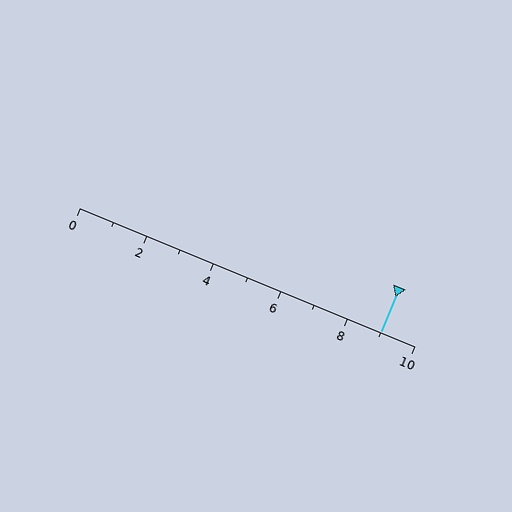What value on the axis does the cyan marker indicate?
The marker indicates approximately 9.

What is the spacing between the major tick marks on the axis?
The major ticks are spaced 2 apart.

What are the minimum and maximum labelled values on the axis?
The axis runs from 0 to 10.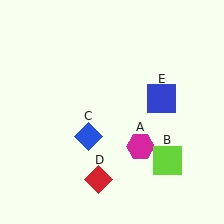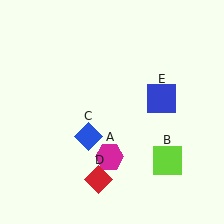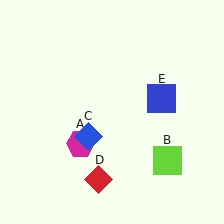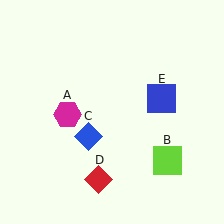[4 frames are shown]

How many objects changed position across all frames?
1 object changed position: magenta hexagon (object A).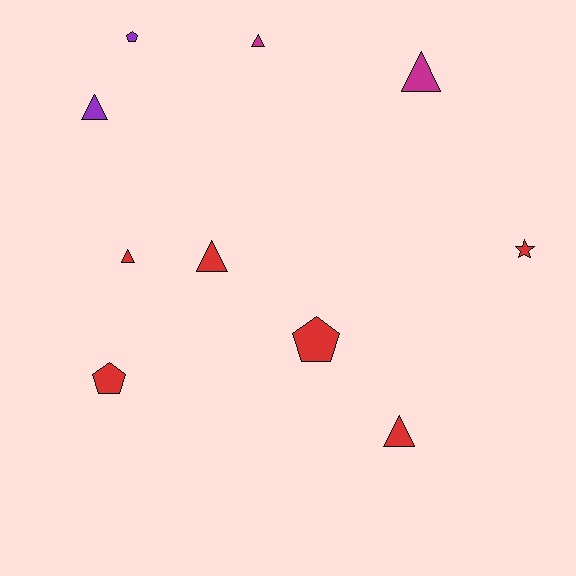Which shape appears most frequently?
Triangle, with 6 objects.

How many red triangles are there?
There are 3 red triangles.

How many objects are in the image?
There are 10 objects.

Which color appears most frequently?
Red, with 6 objects.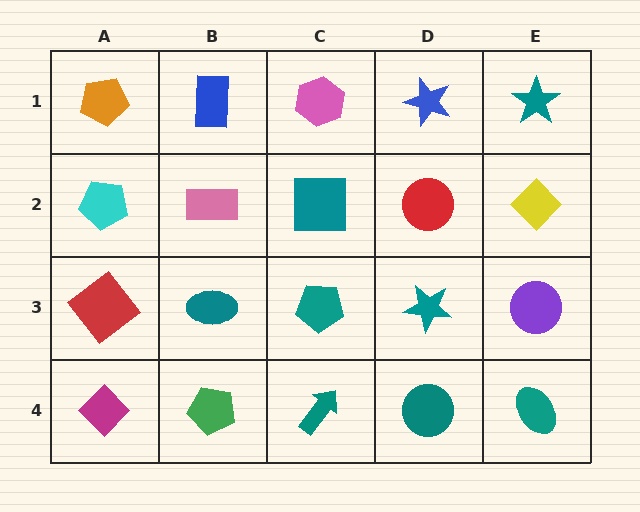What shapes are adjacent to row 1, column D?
A red circle (row 2, column D), a pink hexagon (row 1, column C), a teal star (row 1, column E).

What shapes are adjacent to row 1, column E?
A yellow diamond (row 2, column E), a blue star (row 1, column D).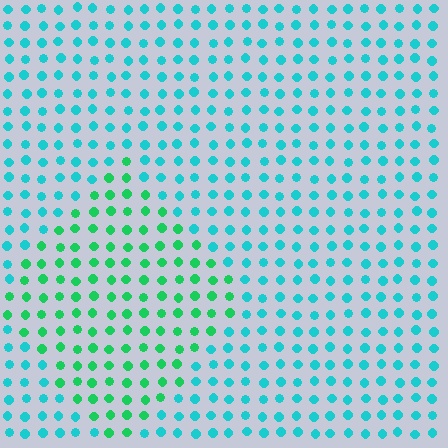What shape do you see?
I see a diamond.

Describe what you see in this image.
The image is filled with small cyan elements in a uniform arrangement. A diamond-shaped region is visible where the elements are tinted to a slightly different hue, forming a subtle color boundary.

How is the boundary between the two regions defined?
The boundary is defined purely by a slight shift in hue (about 39 degrees). Spacing, size, and orientation are identical on both sides.